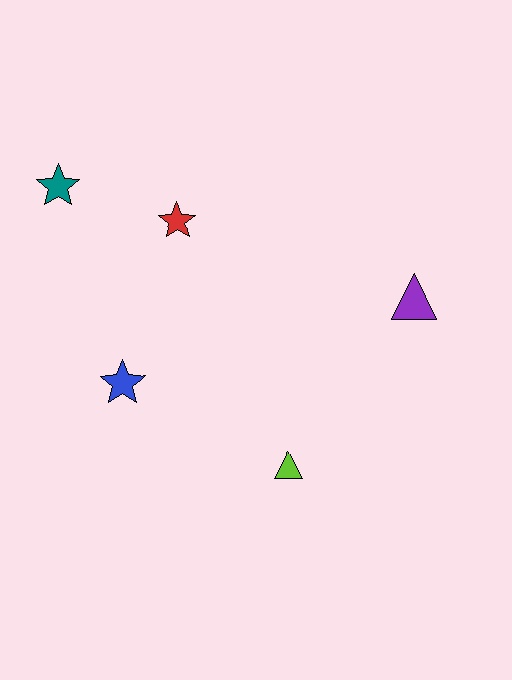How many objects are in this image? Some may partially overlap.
There are 5 objects.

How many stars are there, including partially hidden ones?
There are 3 stars.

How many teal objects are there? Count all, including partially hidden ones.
There is 1 teal object.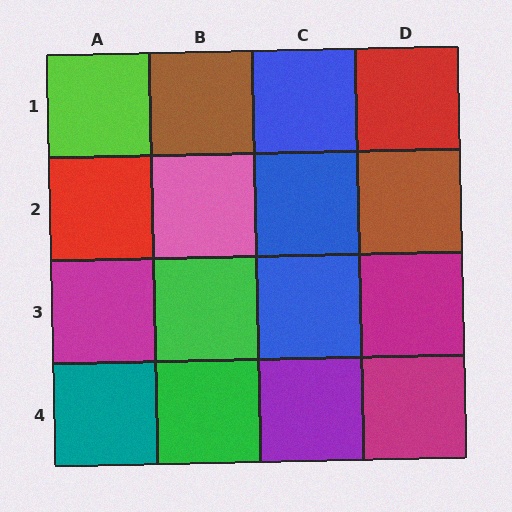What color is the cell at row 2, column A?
Red.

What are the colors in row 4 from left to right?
Teal, green, purple, magenta.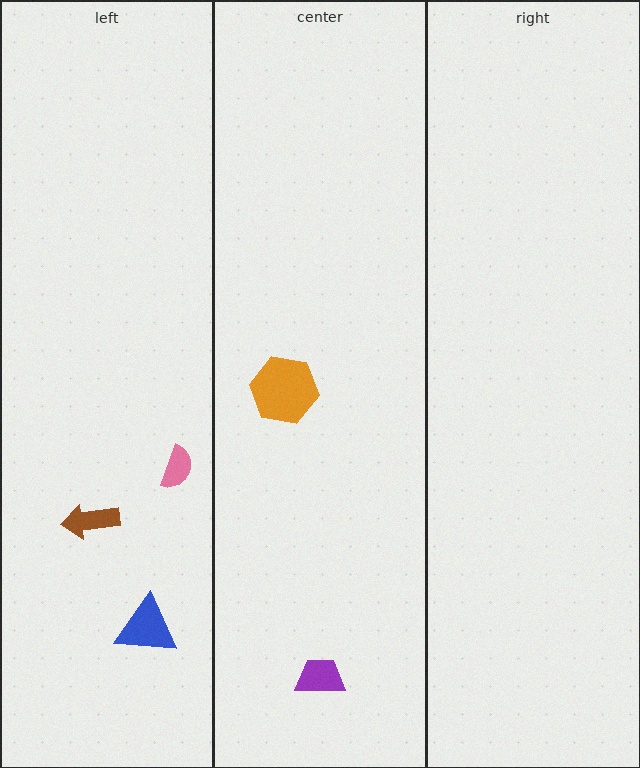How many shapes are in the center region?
2.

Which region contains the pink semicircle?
The left region.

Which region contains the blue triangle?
The left region.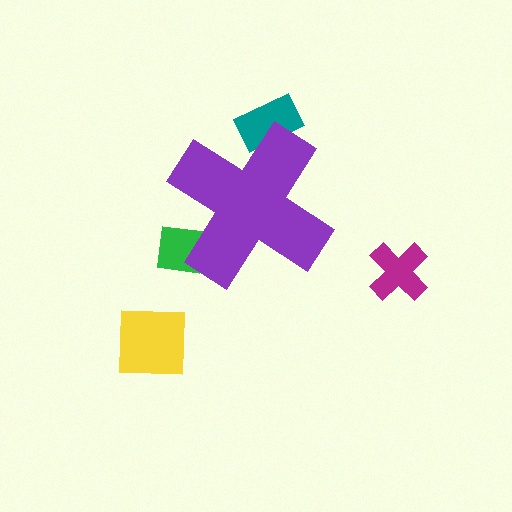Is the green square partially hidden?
Yes, the green square is partially hidden behind the purple cross.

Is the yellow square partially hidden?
No, the yellow square is fully visible.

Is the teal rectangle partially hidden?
Yes, the teal rectangle is partially hidden behind the purple cross.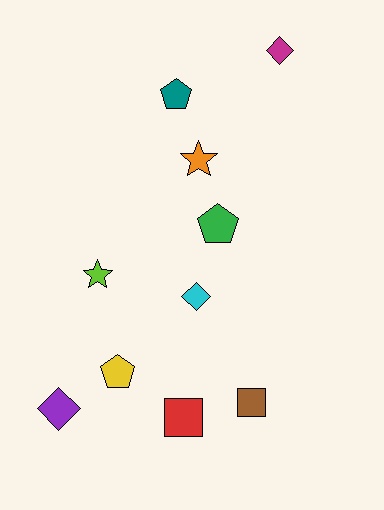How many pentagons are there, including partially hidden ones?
There are 3 pentagons.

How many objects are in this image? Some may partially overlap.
There are 10 objects.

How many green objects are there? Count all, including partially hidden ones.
There is 1 green object.